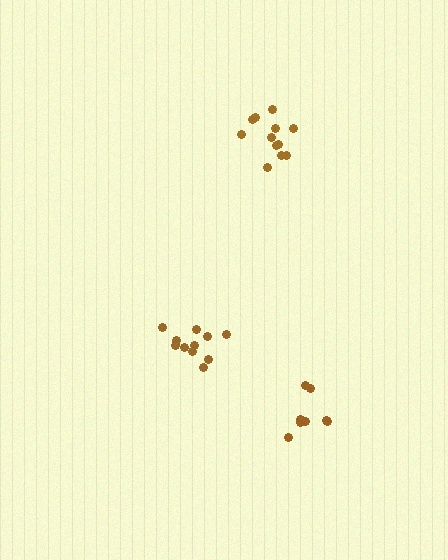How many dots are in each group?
Group 1: 11 dots, Group 2: 8 dots, Group 3: 12 dots (31 total).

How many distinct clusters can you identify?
There are 3 distinct clusters.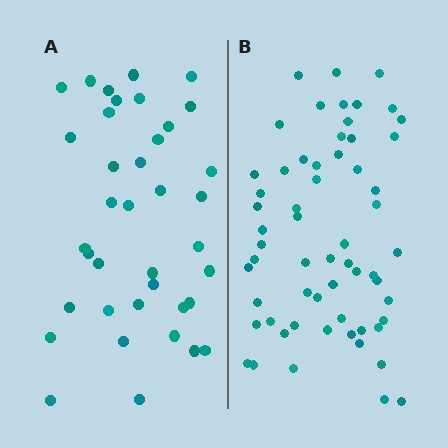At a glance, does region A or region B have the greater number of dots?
Region B (the right region) has more dots.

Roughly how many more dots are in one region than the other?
Region B has approximately 20 more dots than region A.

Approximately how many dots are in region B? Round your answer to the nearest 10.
About 60 dots.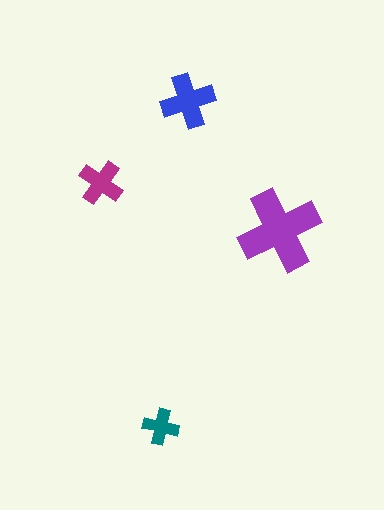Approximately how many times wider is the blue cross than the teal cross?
About 1.5 times wider.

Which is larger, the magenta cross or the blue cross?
The blue one.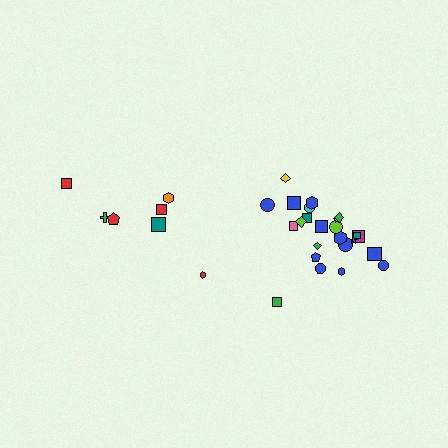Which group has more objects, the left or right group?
The right group.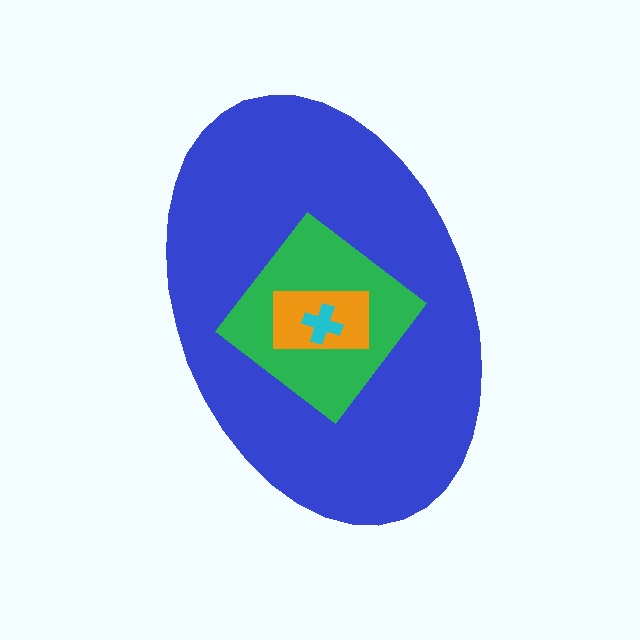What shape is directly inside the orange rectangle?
The cyan cross.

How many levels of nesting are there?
4.